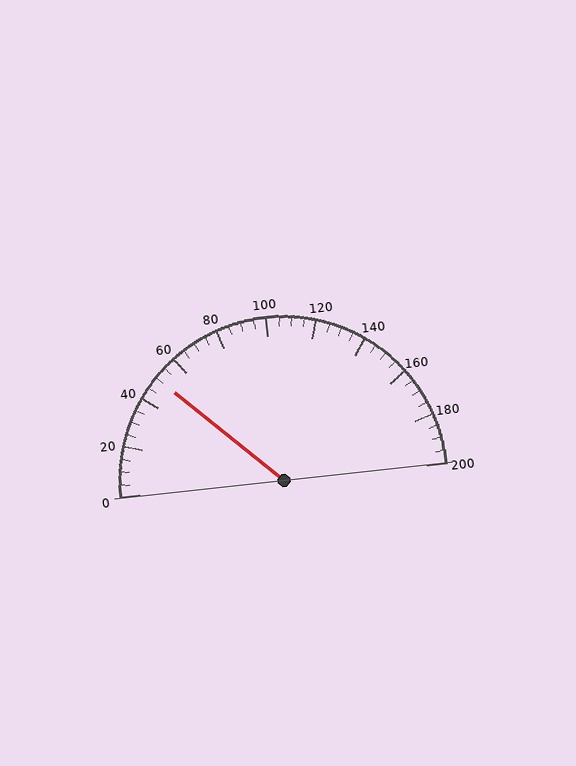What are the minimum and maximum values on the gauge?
The gauge ranges from 0 to 200.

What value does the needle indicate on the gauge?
The needle indicates approximately 50.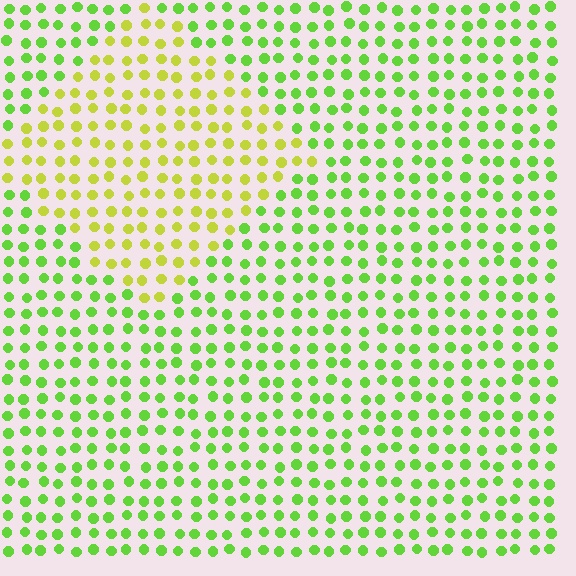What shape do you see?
I see a diamond.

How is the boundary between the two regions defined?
The boundary is defined purely by a slight shift in hue (about 37 degrees). Spacing, size, and orientation are identical on both sides.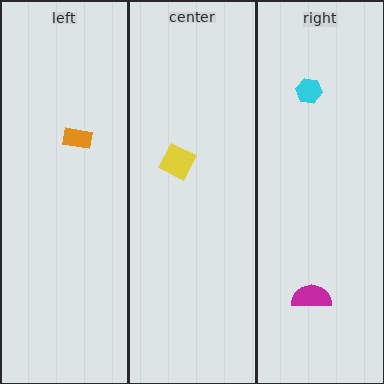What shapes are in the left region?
The orange rectangle.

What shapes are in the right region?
The cyan hexagon, the magenta semicircle.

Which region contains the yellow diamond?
The center region.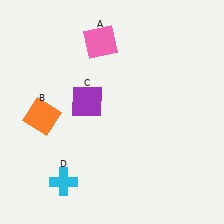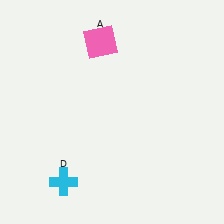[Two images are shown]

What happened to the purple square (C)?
The purple square (C) was removed in Image 2. It was in the top-left area of Image 1.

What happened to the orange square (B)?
The orange square (B) was removed in Image 2. It was in the bottom-left area of Image 1.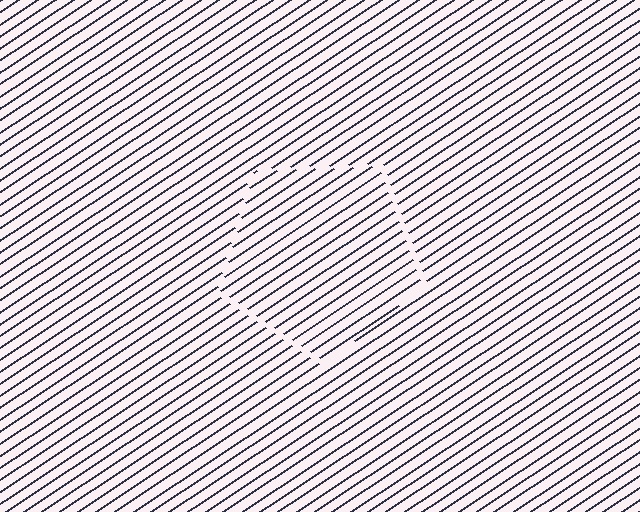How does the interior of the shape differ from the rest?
The interior of the shape contains the same grating, shifted by half a period — the contour is defined by the phase discontinuity where line-ends from the inner and outer gratings abut.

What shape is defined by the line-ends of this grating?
An illusory pentagon. The interior of the shape contains the same grating, shifted by half a period — the contour is defined by the phase discontinuity where line-ends from the inner and outer gratings abut.